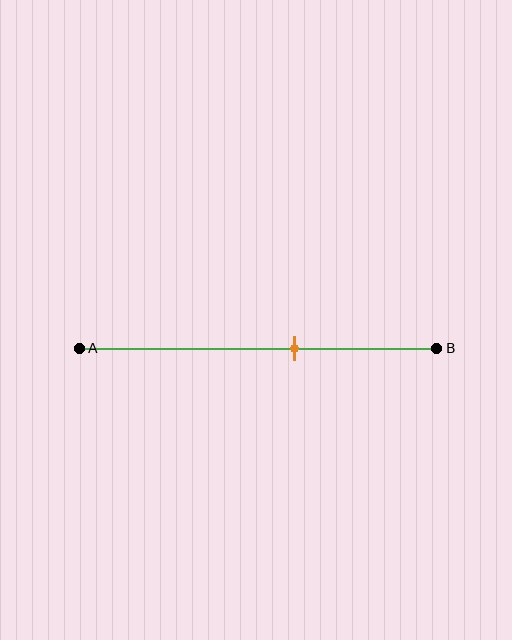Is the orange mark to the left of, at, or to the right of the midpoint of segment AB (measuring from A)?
The orange mark is to the right of the midpoint of segment AB.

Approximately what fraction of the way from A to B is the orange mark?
The orange mark is approximately 60% of the way from A to B.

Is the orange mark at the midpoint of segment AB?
No, the mark is at about 60% from A, not at the 50% midpoint.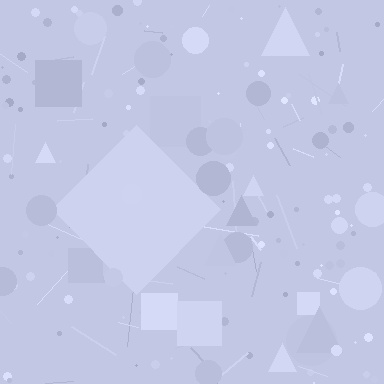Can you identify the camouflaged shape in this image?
The camouflaged shape is a diamond.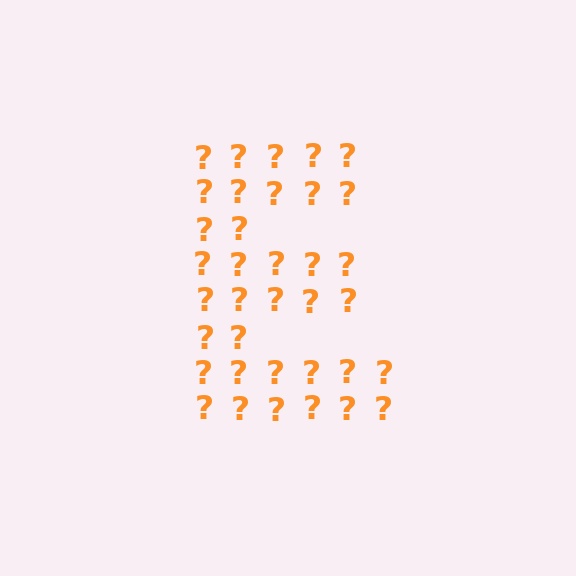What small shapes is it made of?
It is made of small question marks.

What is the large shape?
The large shape is the letter E.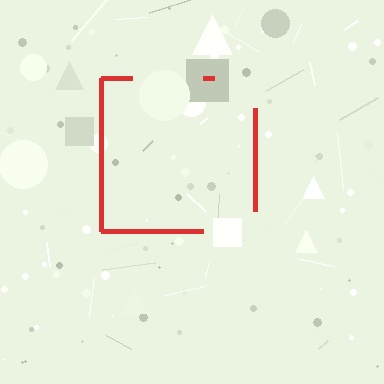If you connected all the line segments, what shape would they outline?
They would outline a square.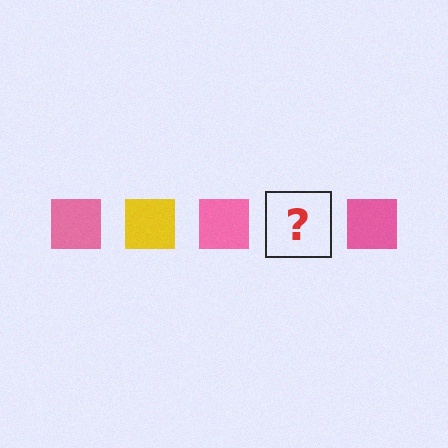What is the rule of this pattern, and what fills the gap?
The rule is that the pattern cycles through pink, yellow squares. The gap should be filled with a yellow square.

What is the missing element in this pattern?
The missing element is a yellow square.